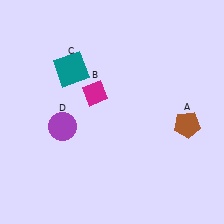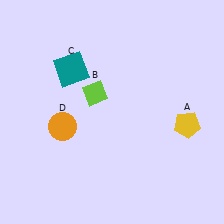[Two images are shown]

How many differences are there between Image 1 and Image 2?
There are 3 differences between the two images.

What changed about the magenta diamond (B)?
In Image 1, B is magenta. In Image 2, it changed to lime.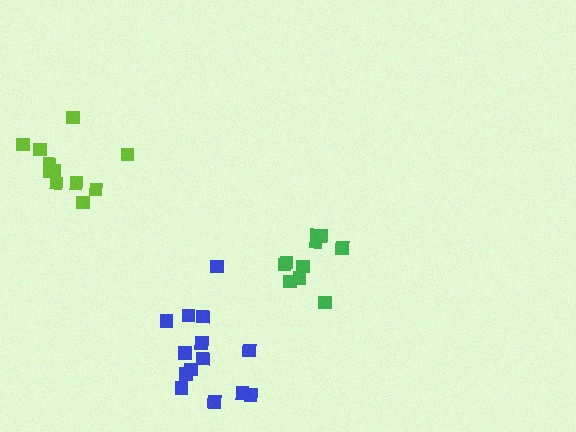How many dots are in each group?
Group 1: 11 dots, Group 2: 14 dots, Group 3: 10 dots (35 total).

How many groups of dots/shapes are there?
There are 3 groups.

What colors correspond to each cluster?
The clusters are colored: lime, blue, green.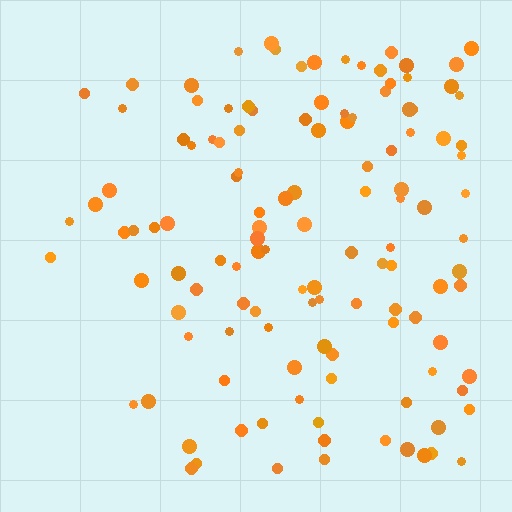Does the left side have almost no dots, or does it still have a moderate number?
Still a moderate number, just noticeably fewer than the right.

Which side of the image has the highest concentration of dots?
The right.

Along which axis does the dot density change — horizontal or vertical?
Horizontal.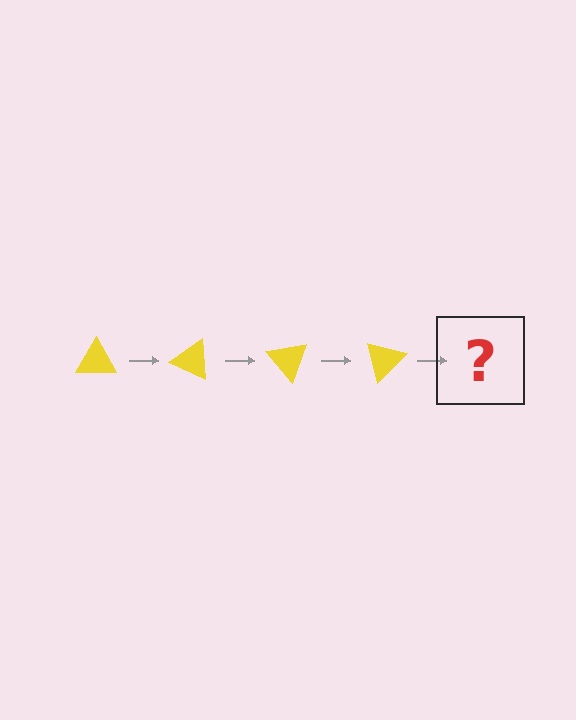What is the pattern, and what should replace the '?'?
The pattern is that the triangle rotates 25 degrees each step. The '?' should be a yellow triangle rotated 100 degrees.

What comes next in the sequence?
The next element should be a yellow triangle rotated 100 degrees.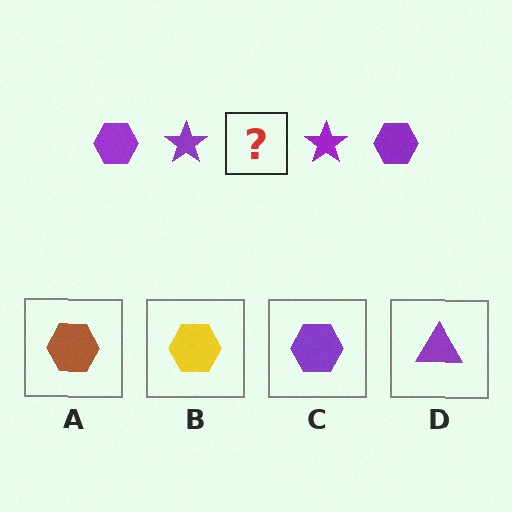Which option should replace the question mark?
Option C.